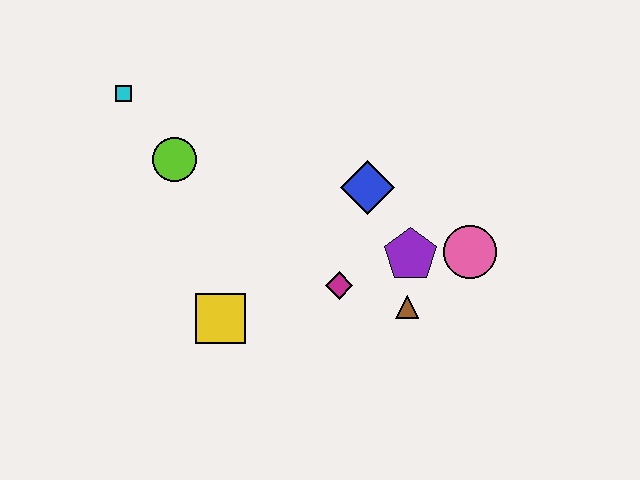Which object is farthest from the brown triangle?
The cyan square is farthest from the brown triangle.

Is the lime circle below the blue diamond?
No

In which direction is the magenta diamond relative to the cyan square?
The magenta diamond is to the right of the cyan square.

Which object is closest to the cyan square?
The lime circle is closest to the cyan square.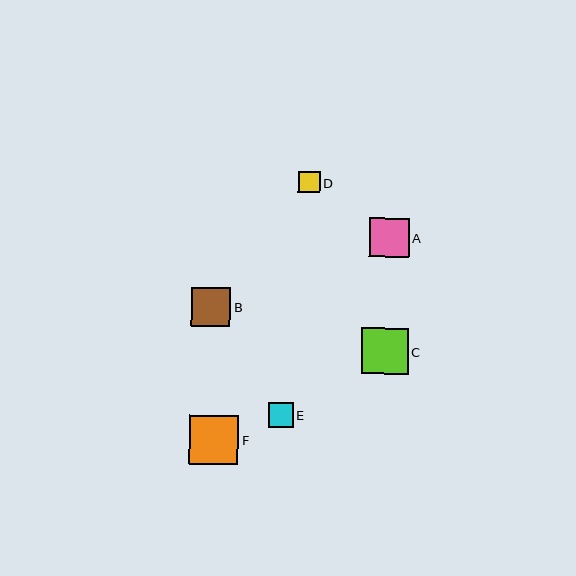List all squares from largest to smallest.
From largest to smallest: F, C, A, B, E, D.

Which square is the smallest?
Square D is the smallest with a size of approximately 21 pixels.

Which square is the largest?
Square F is the largest with a size of approximately 49 pixels.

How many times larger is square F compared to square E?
Square F is approximately 2.0 times the size of square E.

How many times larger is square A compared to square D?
Square A is approximately 1.9 times the size of square D.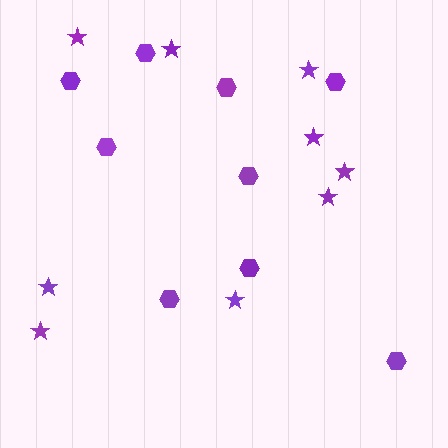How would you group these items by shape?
There are 2 groups: one group of stars (9) and one group of hexagons (9).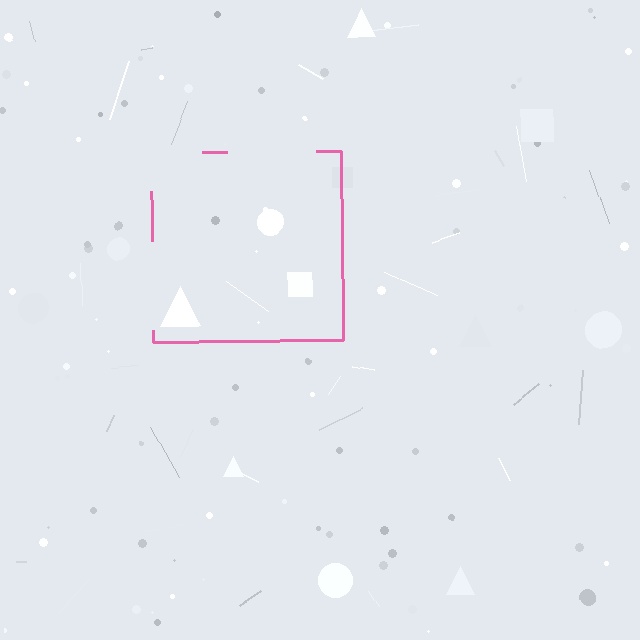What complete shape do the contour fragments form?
The contour fragments form a square.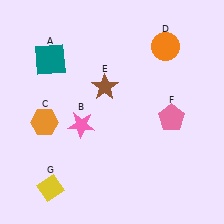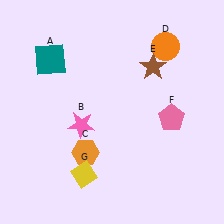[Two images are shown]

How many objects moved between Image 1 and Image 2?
3 objects moved between the two images.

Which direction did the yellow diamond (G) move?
The yellow diamond (G) moved right.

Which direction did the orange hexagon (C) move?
The orange hexagon (C) moved right.